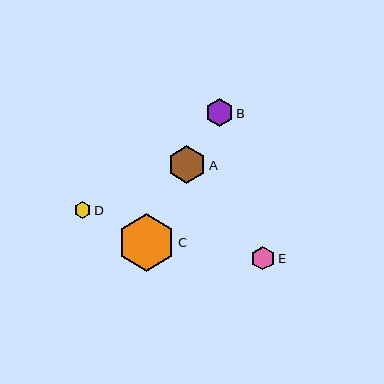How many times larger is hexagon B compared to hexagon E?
Hexagon B is approximately 1.2 times the size of hexagon E.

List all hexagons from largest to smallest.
From largest to smallest: C, A, B, E, D.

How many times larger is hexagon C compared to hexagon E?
Hexagon C is approximately 2.4 times the size of hexagon E.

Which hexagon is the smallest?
Hexagon D is the smallest with a size of approximately 17 pixels.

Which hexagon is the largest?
Hexagon C is the largest with a size of approximately 57 pixels.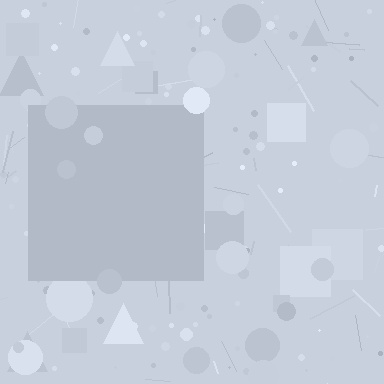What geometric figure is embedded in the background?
A square is embedded in the background.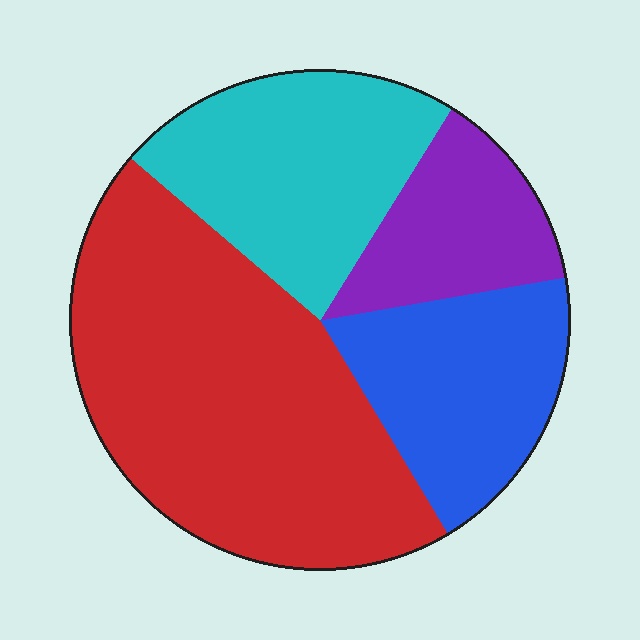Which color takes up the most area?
Red, at roughly 45%.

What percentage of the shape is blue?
Blue takes up between a sixth and a third of the shape.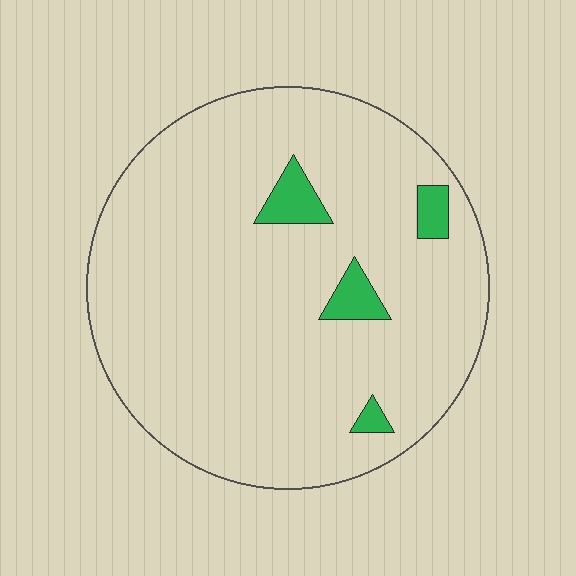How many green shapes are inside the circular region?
4.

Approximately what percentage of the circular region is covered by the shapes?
Approximately 5%.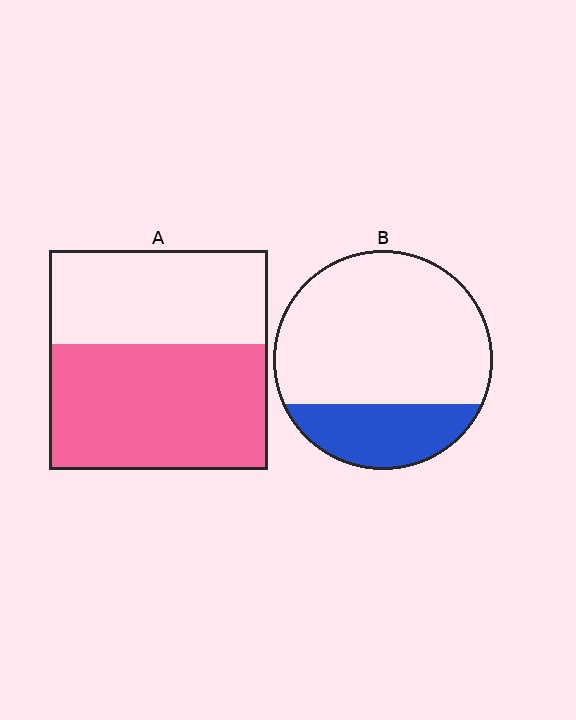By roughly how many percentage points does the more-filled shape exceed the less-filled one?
By roughly 30 percentage points (A over B).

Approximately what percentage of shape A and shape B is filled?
A is approximately 55% and B is approximately 25%.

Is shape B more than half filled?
No.